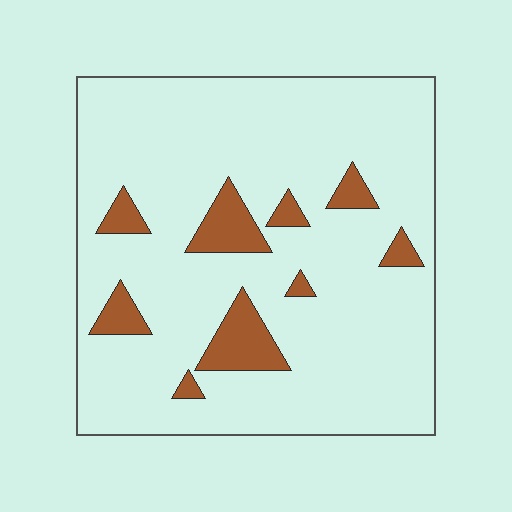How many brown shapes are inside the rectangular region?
9.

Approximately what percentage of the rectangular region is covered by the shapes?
Approximately 10%.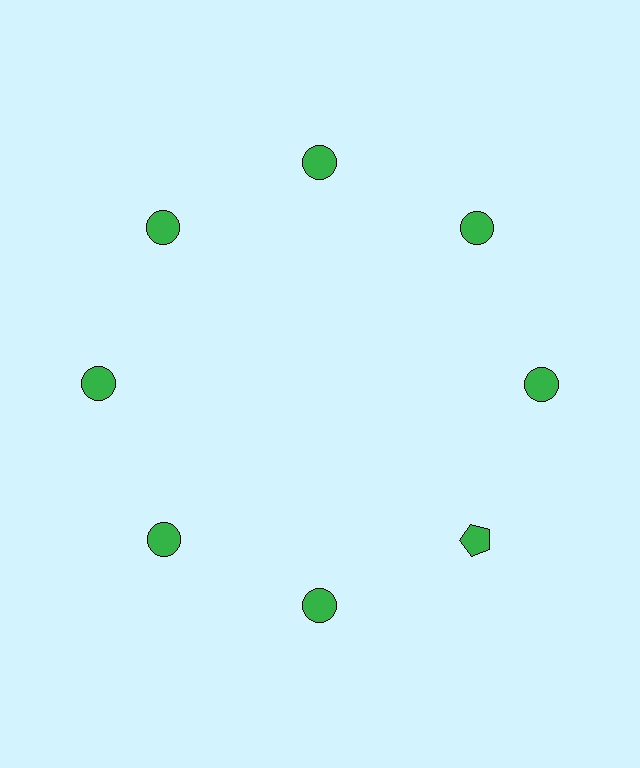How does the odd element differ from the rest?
It has a different shape: pentagon instead of circle.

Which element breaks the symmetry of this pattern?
The green pentagon at roughly the 4 o'clock position breaks the symmetry. All other shapes are green circles.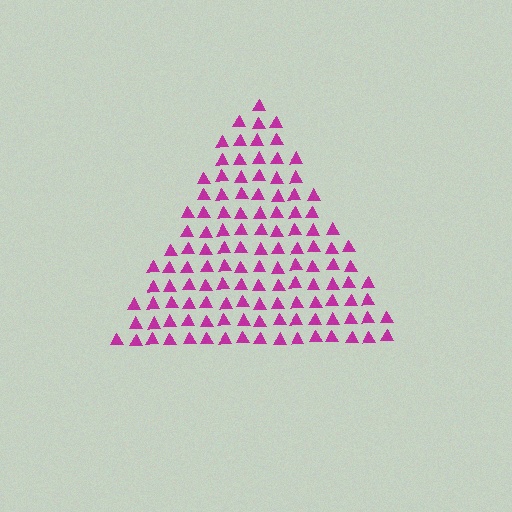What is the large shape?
The large shape is a triangle.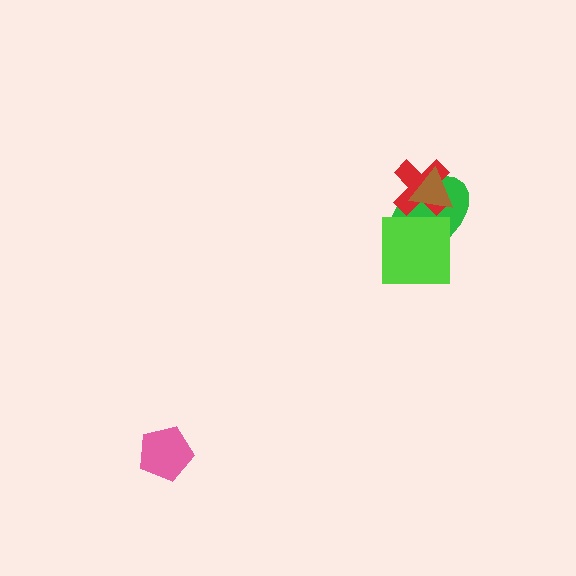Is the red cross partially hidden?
Yes, it is partially covered by another shape.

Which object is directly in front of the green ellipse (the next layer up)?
The red cross is directly in front of the green ellipse.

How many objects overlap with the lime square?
1 object overlaps with the lime square.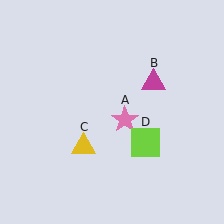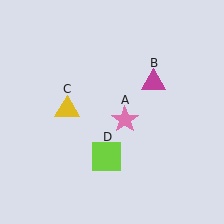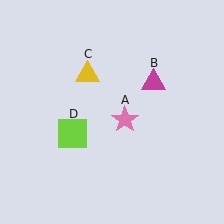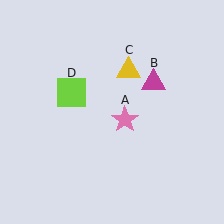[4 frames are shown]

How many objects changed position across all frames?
2 objects changed position: yellow triangle (object C), lime square (object D).